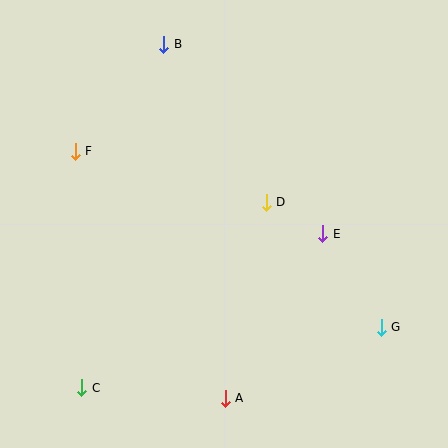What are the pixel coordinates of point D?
Point D is at (266, 202).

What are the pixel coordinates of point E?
Point E is at (323, 234).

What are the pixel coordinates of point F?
Point F is at (75, 151).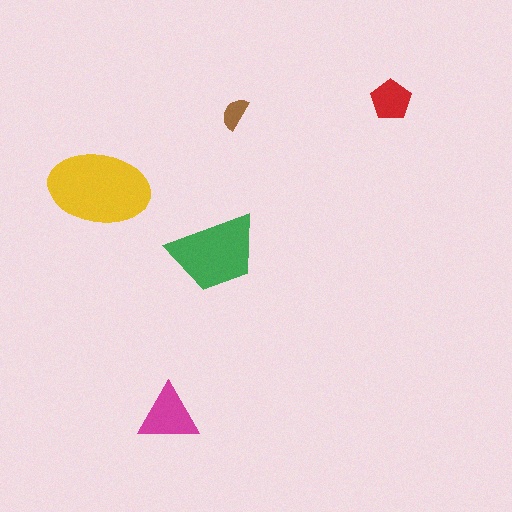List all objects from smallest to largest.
The brown semicircle, the red pentagon, the magenta triangle, the green trapezoid, the yellow ellipse.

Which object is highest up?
The red pentagon is topmost.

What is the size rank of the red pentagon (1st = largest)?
4th.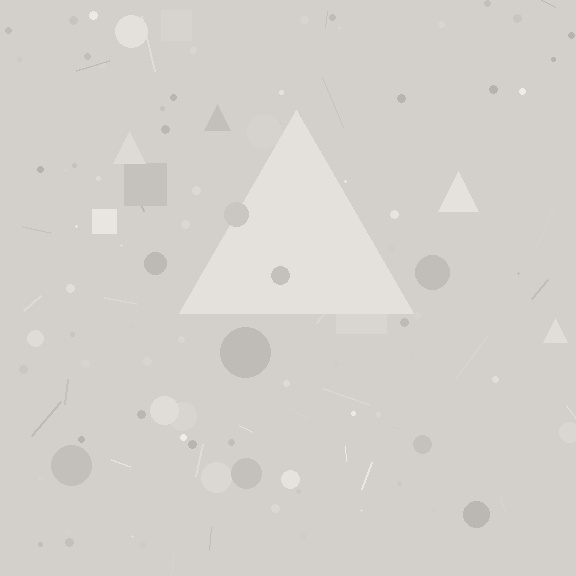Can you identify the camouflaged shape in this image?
The camouflaged shape is a triangle.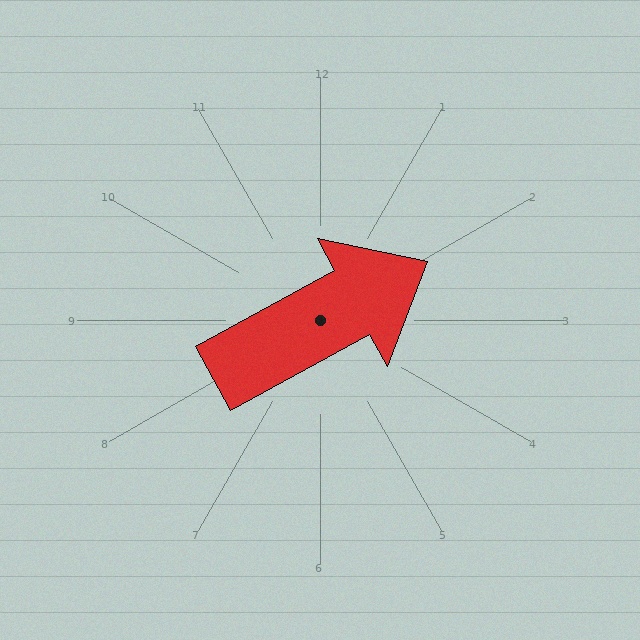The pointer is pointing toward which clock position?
Roughly 2 o'clock.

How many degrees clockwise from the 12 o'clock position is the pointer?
Approximately 61 degrees.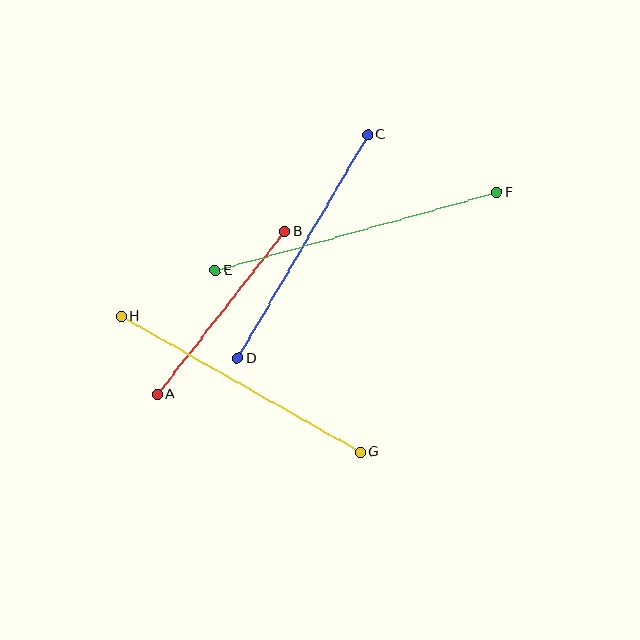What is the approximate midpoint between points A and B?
The midpoint is at approximately (221, 313) pixels.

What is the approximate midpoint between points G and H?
The midpoint is at approximately (241, 384) pixels.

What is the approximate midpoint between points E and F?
The midpoint is at approximately (356, 231) pixels.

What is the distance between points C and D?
The distance is approximately 258 pixels.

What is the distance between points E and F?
The distance is approximately 292 pixels.